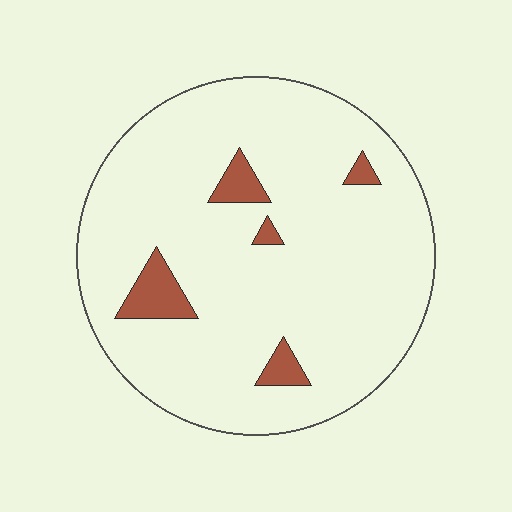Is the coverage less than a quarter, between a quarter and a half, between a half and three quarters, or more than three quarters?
Less than a quarter.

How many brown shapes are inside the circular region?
5.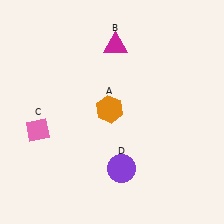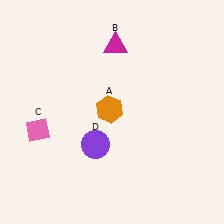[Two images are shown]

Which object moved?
The purple circle (D) moved left.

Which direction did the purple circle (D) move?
The purple circle (D) moved left.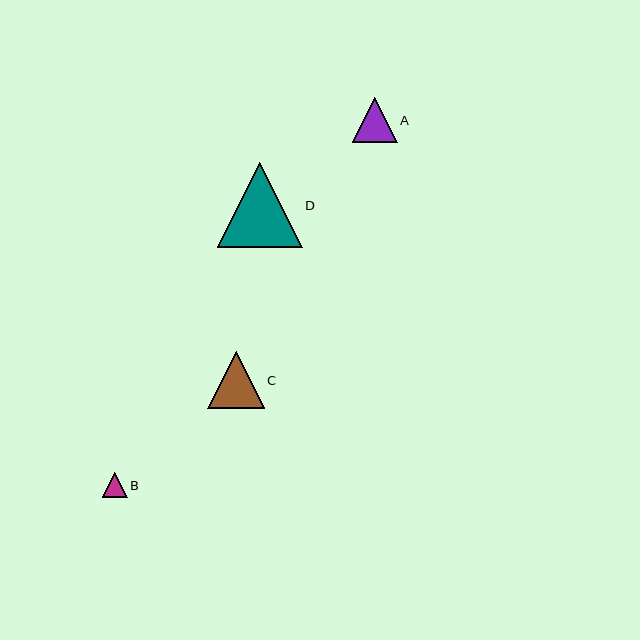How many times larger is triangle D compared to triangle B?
Triangle D is approximately 3.4 times the size of triangle B.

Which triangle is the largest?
Triangle D is the largest with a size of approximately 85 pixels.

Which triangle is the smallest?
Triangle B is the smallest with a size of approximately 25 pixels.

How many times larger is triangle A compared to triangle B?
Triangle A is approximately 1.8 times the size of triangle B.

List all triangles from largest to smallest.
From largest to smallest: D, C, A, B.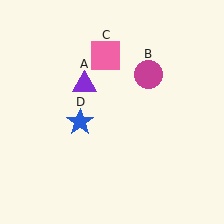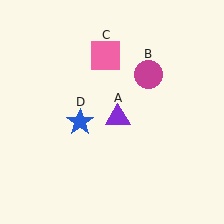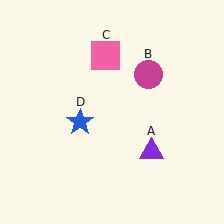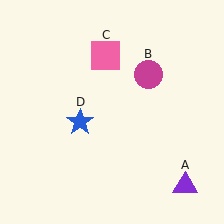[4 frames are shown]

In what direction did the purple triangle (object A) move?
The purple triangle (object A) moved down and to the right.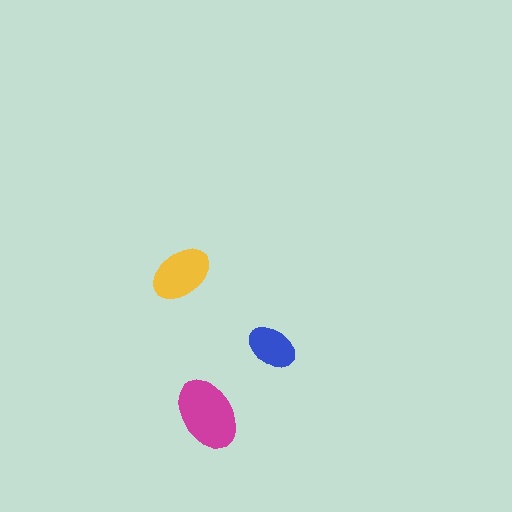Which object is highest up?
The yellow ellipse is topmost.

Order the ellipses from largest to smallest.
the magenta one, the yellow one, the blue one.